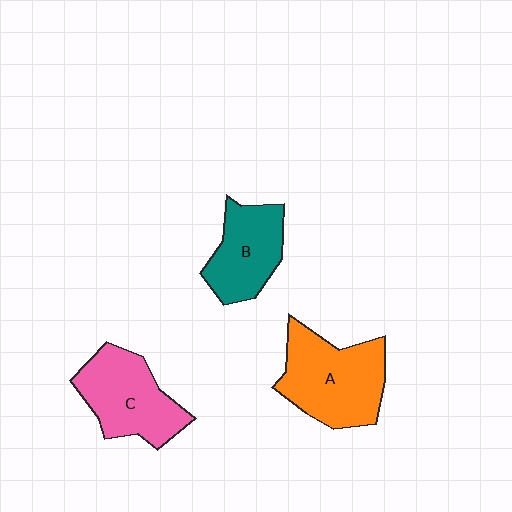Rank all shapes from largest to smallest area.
From largest to smallest: A (orange), C (pink), B (teal).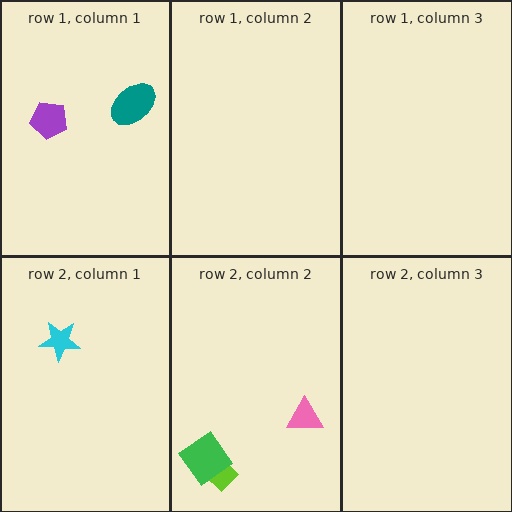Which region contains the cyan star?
The row 2, column 1 region.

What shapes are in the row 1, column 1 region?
The purple pentagon, the teal ellipse.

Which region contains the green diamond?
The row 2, column 2 region.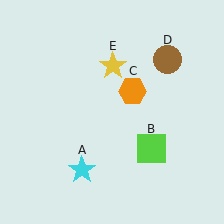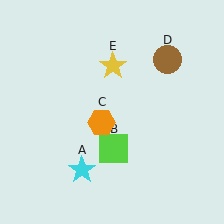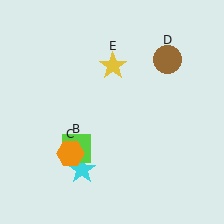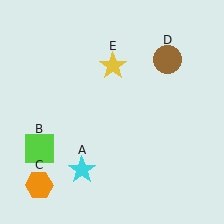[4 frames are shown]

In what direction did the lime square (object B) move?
The lime square (object B) moved left.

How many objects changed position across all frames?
2 objects changed position: lime square (object B), orange hexagon (object C).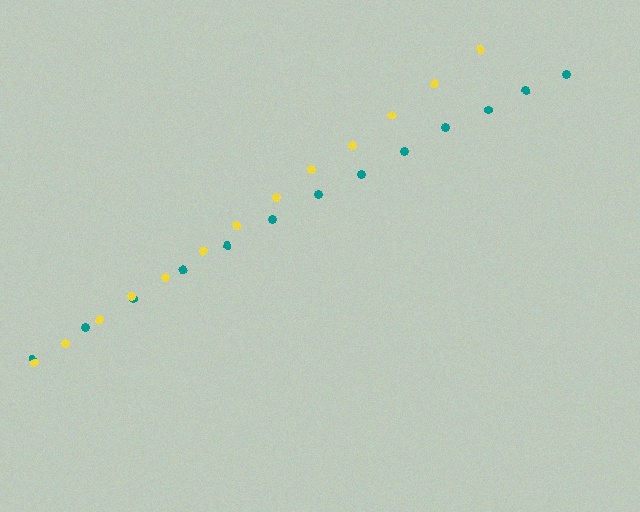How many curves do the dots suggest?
There are 2 distinct paths.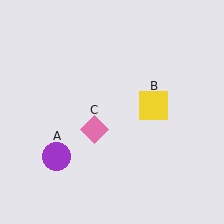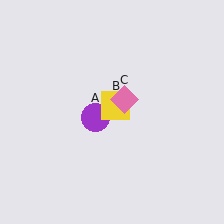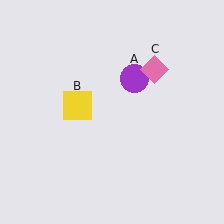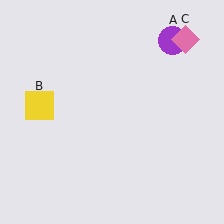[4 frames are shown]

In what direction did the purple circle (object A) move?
The purple circle (object A) moved up and to the right.